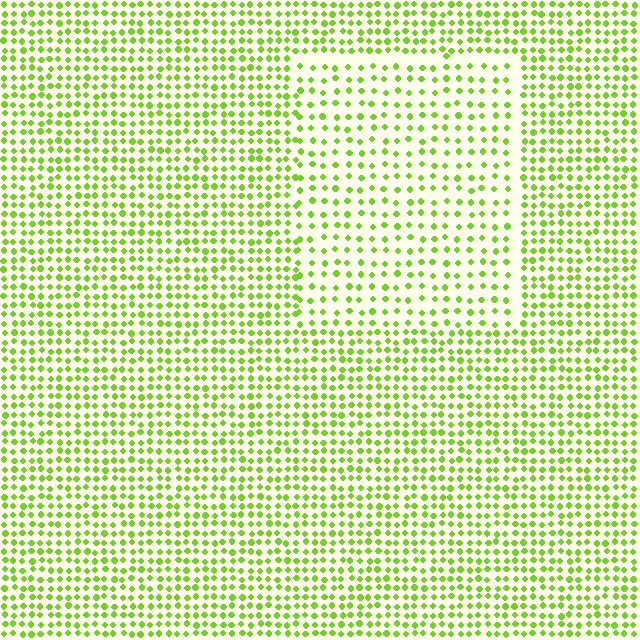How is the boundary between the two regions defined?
The boundary is defined by a change in element density (approximately 1.8x ratio). All elements are the same color, size, and shape.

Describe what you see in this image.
The image contains small lime elements arranged at two different densities. A rectangle-shaped region is visible where the elements are less densely packed than the surrounding area.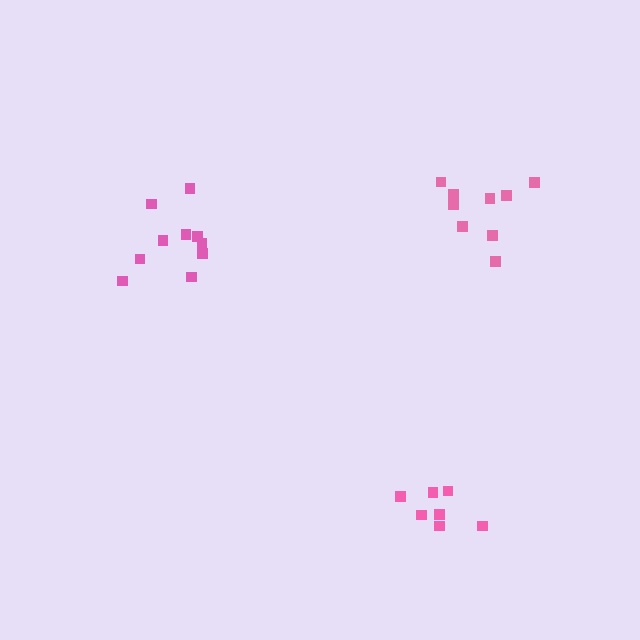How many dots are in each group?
Group 1: 9 dots, Group 2: 10 dots, Group 3: 7 dots (26 total).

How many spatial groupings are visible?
There are 3 spatial groupings.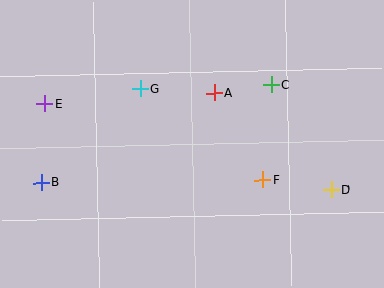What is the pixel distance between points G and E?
The distance between G and E is 96 pixels.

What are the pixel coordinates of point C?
Point C is at (271, 85).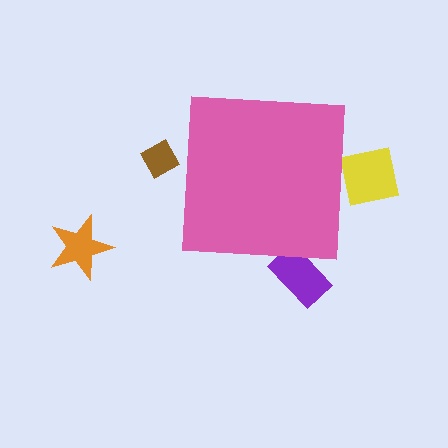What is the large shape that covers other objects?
A pink square.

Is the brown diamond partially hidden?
Yes, the brown diamond is partially hidden behind the pink square.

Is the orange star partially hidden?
No, the orange star is fully visible.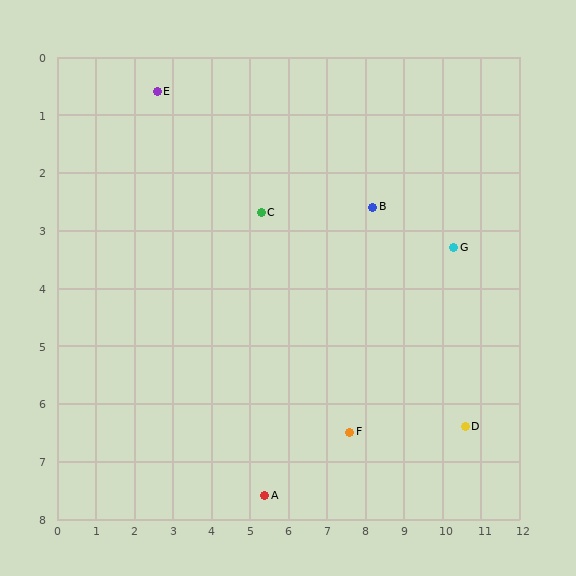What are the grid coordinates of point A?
Point A is at approximately (5.4, 7.6).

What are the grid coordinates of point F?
Point F is at approximately (7.6, 6.5).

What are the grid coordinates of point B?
Point B is at approximately (8.2, 2.6).